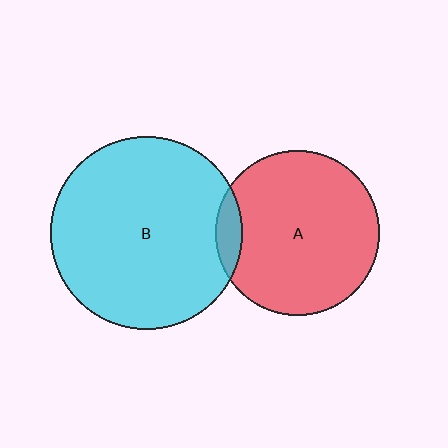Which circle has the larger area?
Circle B (cyan).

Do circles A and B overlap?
Yes.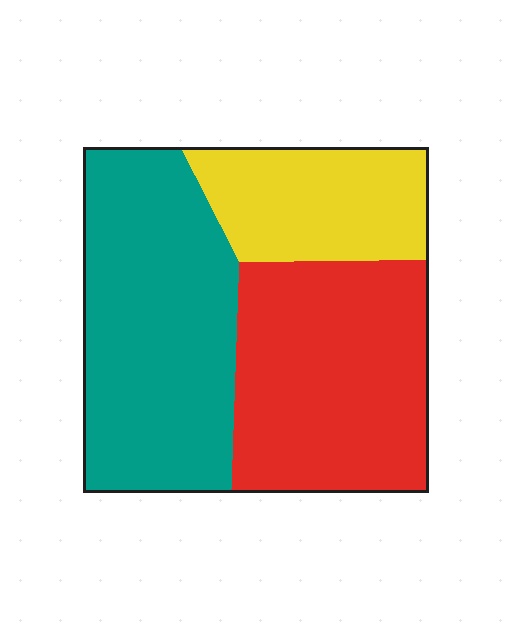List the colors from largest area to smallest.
From largest to smallest: teal, red, yellow.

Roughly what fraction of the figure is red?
Red covers 38% of the figure.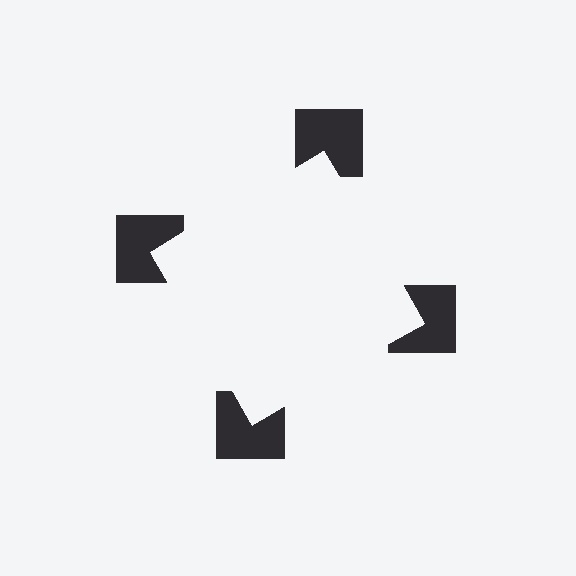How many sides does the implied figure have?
4 sides.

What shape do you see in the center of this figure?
An illusory square — its edges are inferred from the aligned wedge cuts in the notched squares, not physically drawn.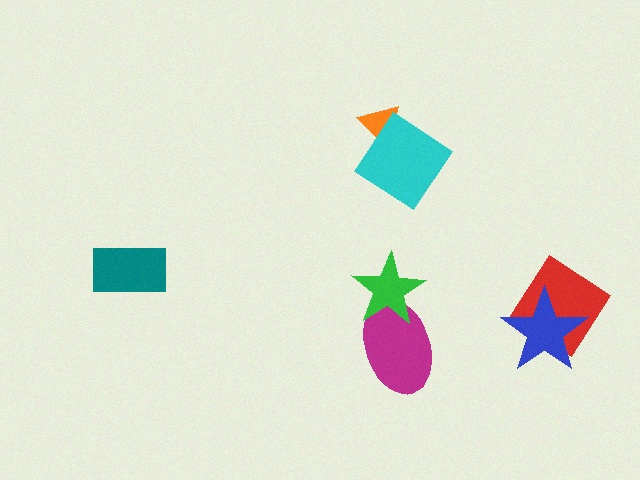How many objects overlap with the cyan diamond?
1 object overlaps with the cyan diamond.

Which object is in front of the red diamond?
The blue star is in front of the red diamond.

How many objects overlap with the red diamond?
1 object overlaps with the red diamond.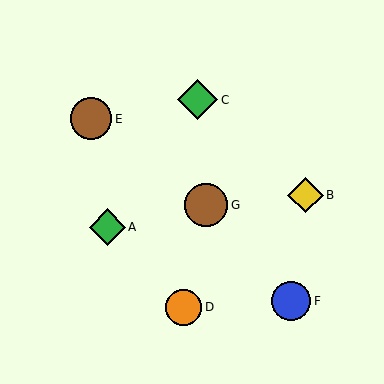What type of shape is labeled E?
Shape E is a brown circle.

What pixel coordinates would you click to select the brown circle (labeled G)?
Click at (206, 205) to select the brown circle G.